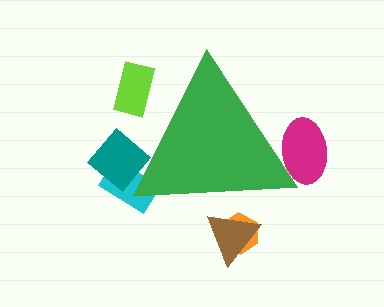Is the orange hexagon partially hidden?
Yes, the orange hexagon is partially hidden behind the green triangle.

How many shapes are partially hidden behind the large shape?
6 shapes are partially hidden.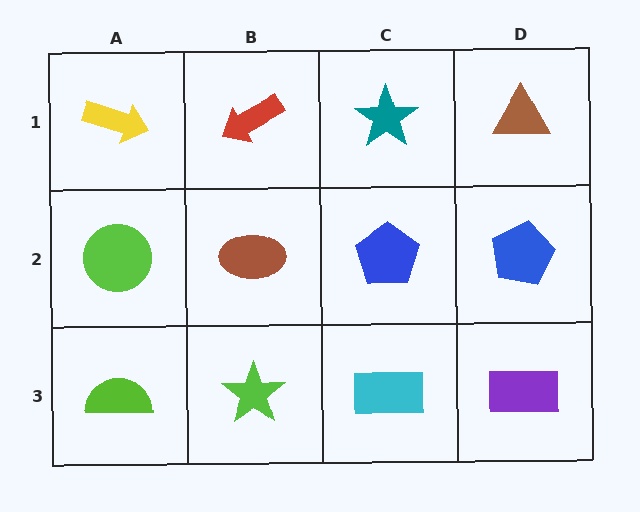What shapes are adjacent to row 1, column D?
A blue pentagon (row 2, column D), a teal star (row 1, column C).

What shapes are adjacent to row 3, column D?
A blue pentagon (row 2, column D), a cyan rectangle (row 3, column C).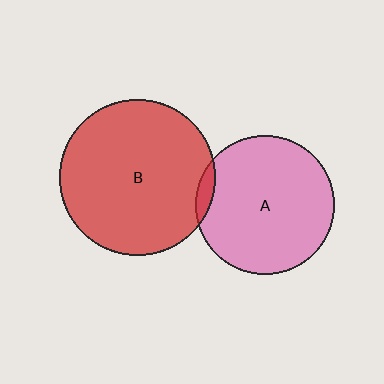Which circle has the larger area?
Circle B (red).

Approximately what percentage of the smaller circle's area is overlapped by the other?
Approximately 5%.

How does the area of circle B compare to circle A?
Approximately 1.3 times.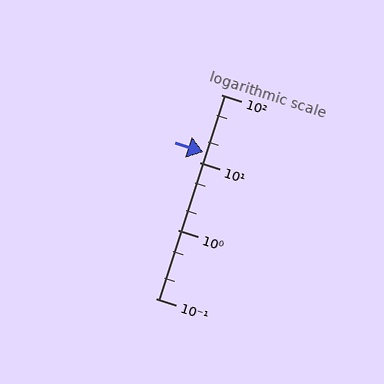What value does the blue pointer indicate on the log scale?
The pointer indicates approximately 14.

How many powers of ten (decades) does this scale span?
The scale spans 3 decades, from 0.1 to 100.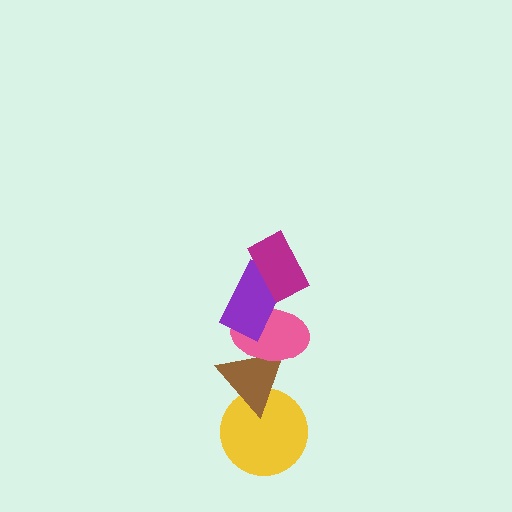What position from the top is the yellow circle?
The yellow circle is 5th from the top.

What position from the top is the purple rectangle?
The purple rectangle is 2nd from the top.